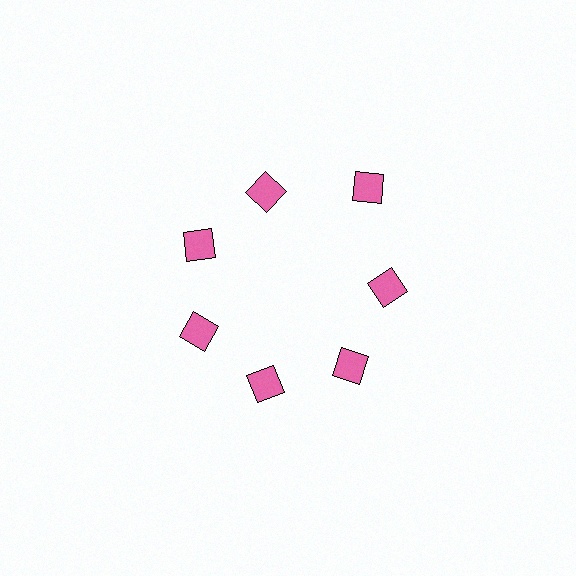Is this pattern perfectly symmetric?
No. The 7 pink squares are arranged in a ring, but one element near the 1 o'clock position is pushed outward from the center, breaking the 7-fold rotational symmetry.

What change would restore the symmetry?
The symmetry would be restored by moving it inward, back onto the ring so that all 7 squares sit at equal angles and equal distance from the center.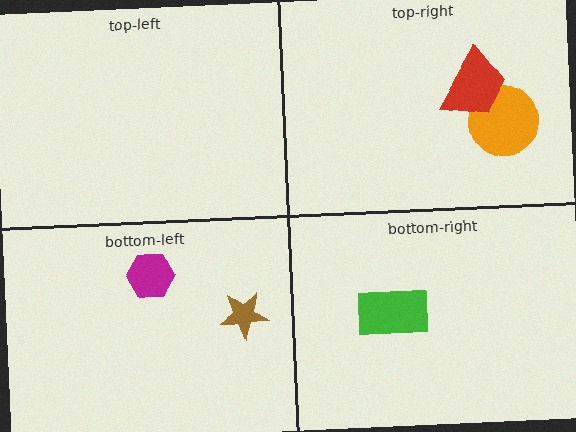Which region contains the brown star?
The bottom-left region.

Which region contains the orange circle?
The top-right region.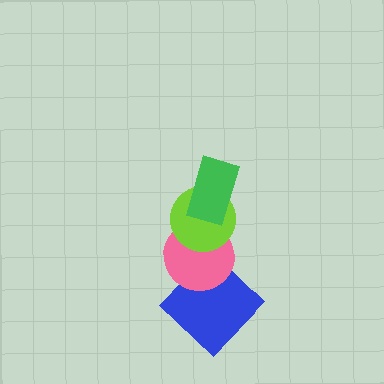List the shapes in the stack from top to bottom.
From top to bottom: the green rectangle, the lime circle, the pink circle, the blue diamond.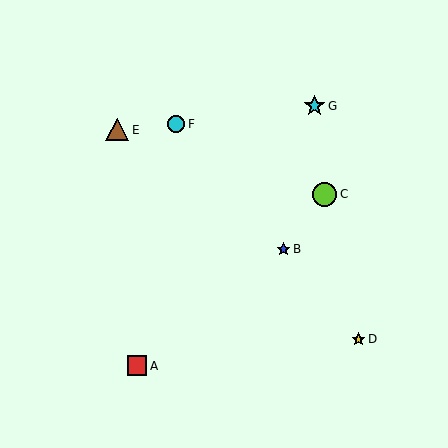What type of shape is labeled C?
Shape C is a lime circle.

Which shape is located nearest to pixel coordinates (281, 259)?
The blue star (labeled B) at (284, 249) is nearest to that location.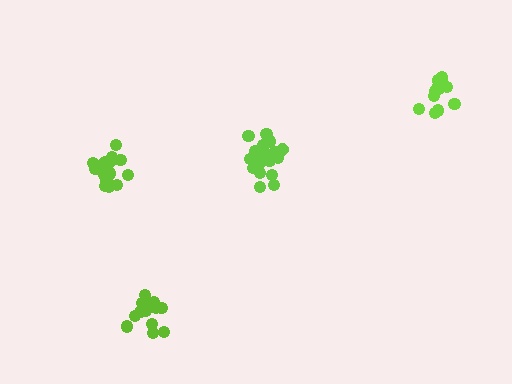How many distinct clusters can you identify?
There are 4 distinct clusters.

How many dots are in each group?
Group 1: 19 dots, Group 2: 15 dots, Group 3: 14 dots, Group 4: 19 dots (67 total).